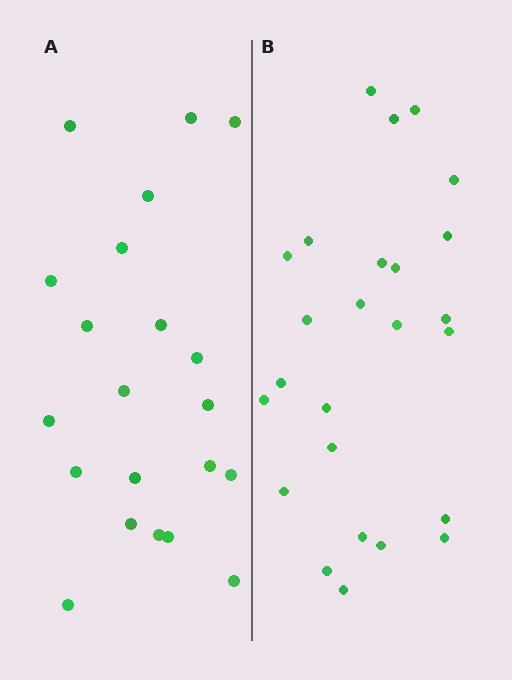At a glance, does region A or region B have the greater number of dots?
Region B (the right region) has more dots.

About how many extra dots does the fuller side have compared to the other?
Region B has about 4 more dots than region A.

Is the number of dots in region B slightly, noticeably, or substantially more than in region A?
Region B has only slightly more — the two regions are fairly close. The ratio is roughly 1.2 to 1.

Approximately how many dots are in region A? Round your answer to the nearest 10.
About 20 dots. (The exact count is 21, which rounds to 20.)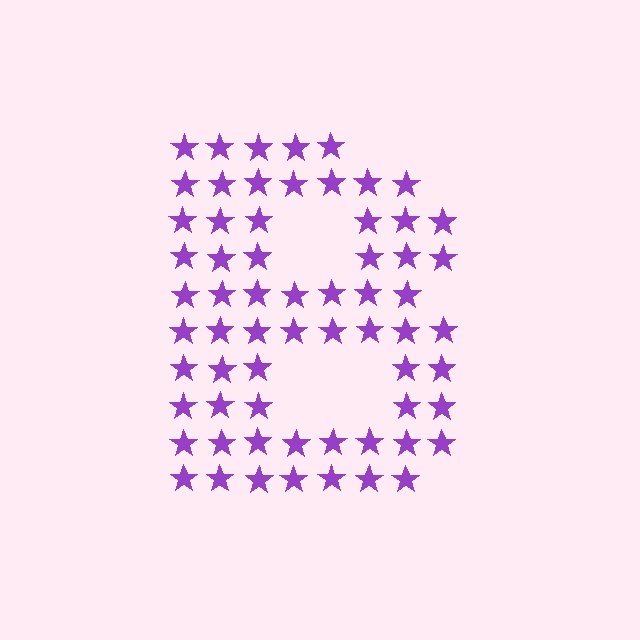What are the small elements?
The small elements are stars.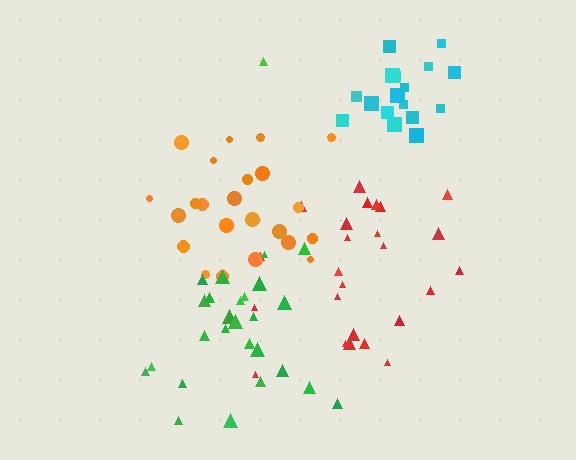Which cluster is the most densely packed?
Cyan.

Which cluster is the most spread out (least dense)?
Green.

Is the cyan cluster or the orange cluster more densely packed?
Cyan.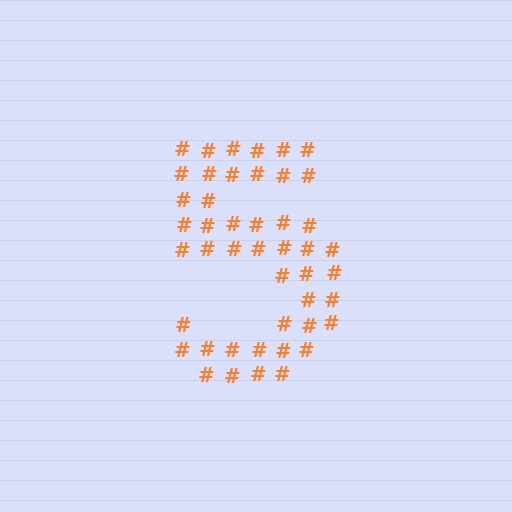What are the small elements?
The small elements are hash symbols.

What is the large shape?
The large shape is the digit 5.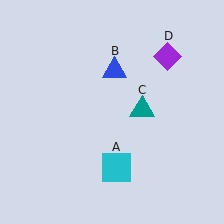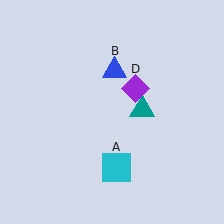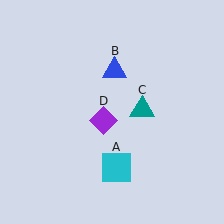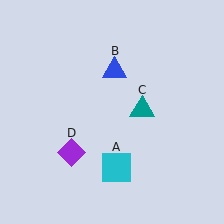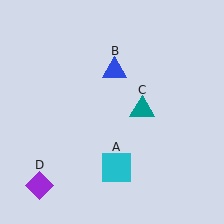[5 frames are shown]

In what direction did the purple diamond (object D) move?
The purple diamond (object D) moved down and to the left.